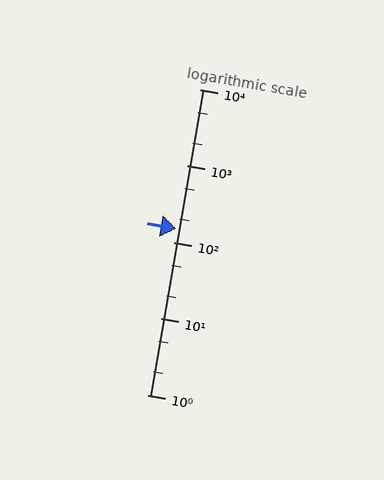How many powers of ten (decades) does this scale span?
The scale spans 4 decades, from 1 to 10000.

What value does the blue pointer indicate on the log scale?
The pointer indicates approximately 150.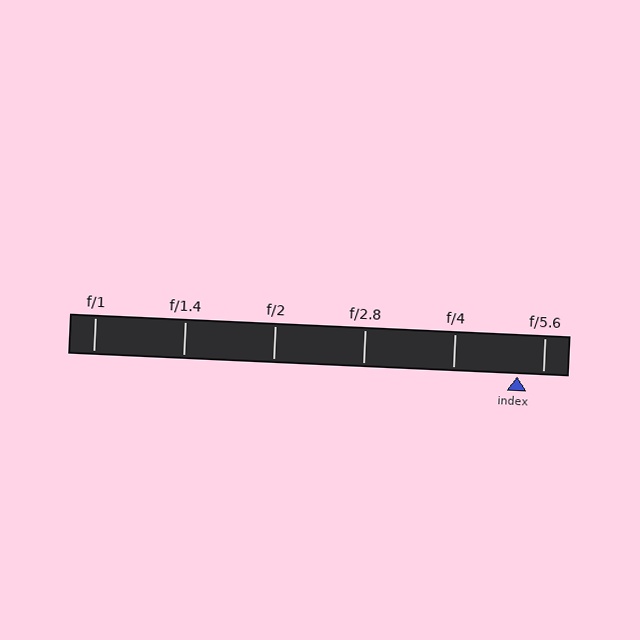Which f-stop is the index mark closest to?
The index mark is closest to f/5.6.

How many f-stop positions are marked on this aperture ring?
There are 6 f-stop positions marked.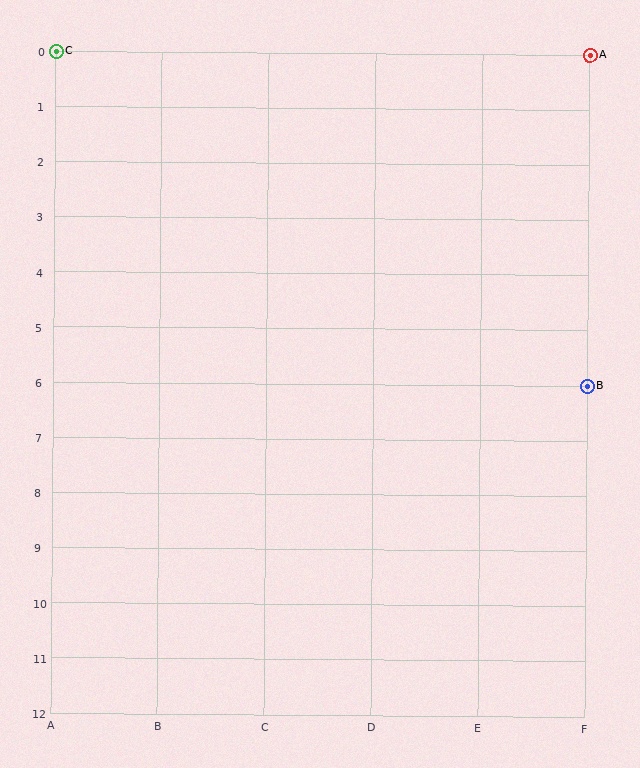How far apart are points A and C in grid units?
Points A and C are 5 columns apart.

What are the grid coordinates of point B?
Point B is at grid coordinates (F, 6).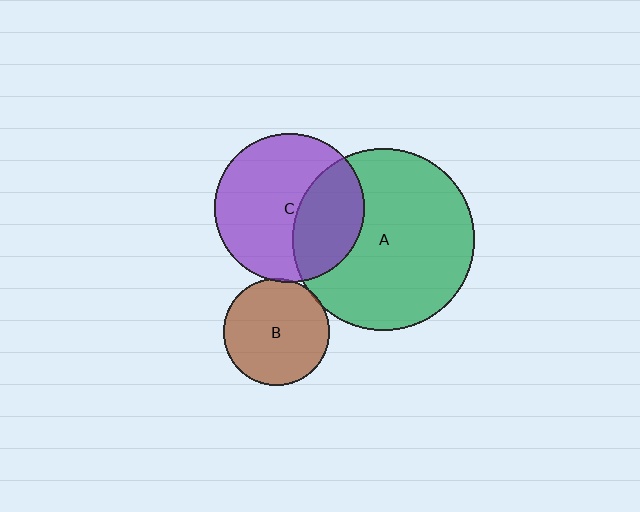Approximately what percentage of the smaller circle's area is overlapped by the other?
Approximately 5%.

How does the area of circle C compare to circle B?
Approximately 2.0 times.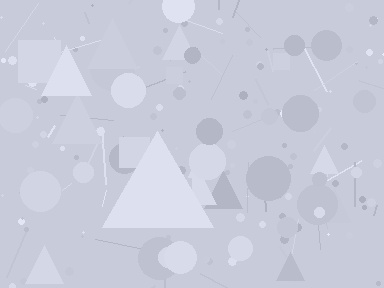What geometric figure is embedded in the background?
A triangle is embedded in the background.